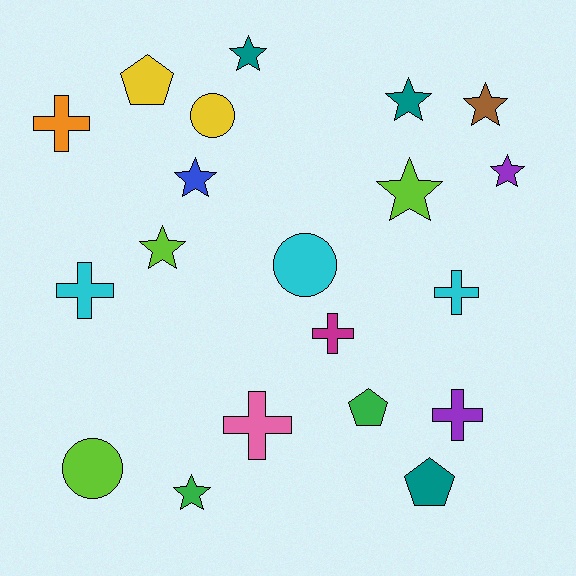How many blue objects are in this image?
There is 1 blue object.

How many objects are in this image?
There are 20 objects.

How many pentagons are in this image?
There are 3 pentagons.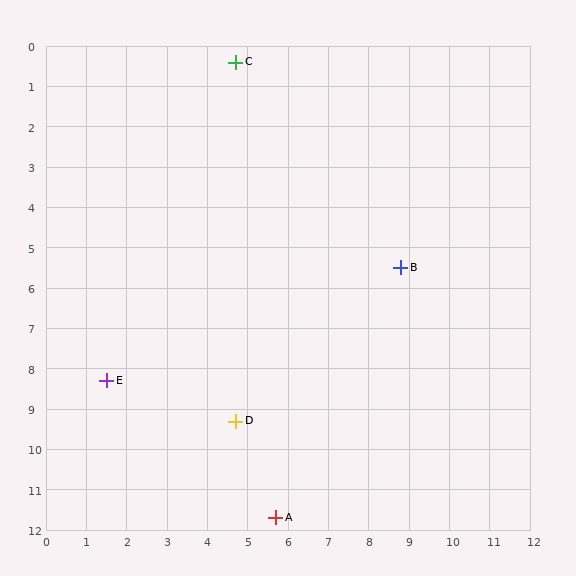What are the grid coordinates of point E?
Point E is at approximately (1.5, 8.3).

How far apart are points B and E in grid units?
Points B and E are about 7.8 grid units apart.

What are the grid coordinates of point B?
Point B is at approximately (8.8, 5.5).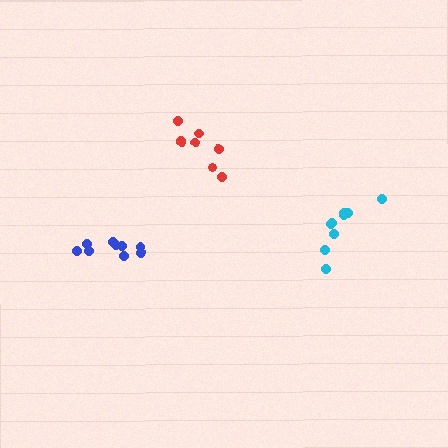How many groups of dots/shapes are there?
There are 3 groups.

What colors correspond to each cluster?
The clusters are colored: red, cyan, blue.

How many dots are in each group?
Group 1: 8 dots, Group 2: 9 dots, Group 3: 9 dots (26 total).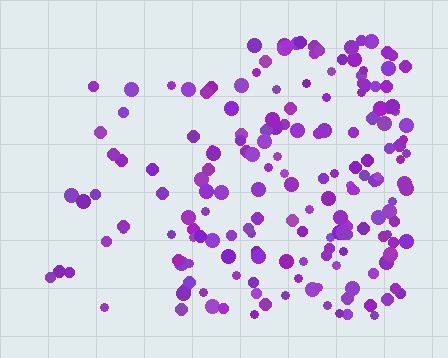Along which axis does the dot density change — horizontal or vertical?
Horizontal.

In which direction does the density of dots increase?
From left to right, with the right side densest.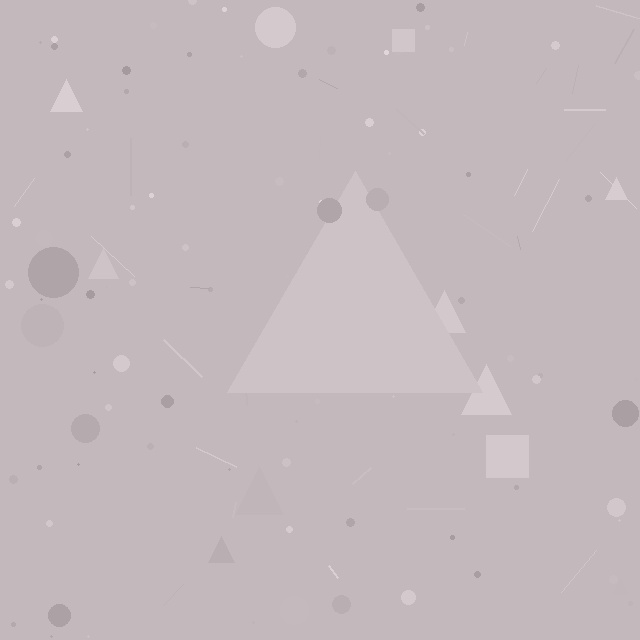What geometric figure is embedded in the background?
A triangle is embedded in the background.